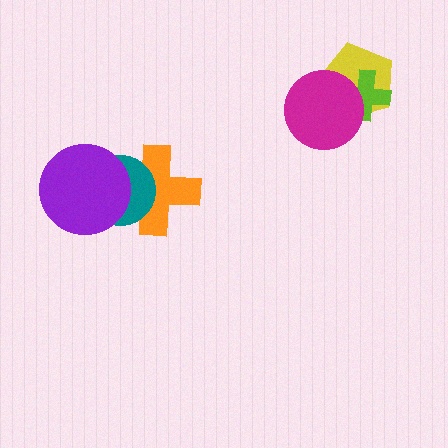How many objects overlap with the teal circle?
2 objects overlap with the teal circle.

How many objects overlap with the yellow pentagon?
2 objects overlap with the yellow pentagon.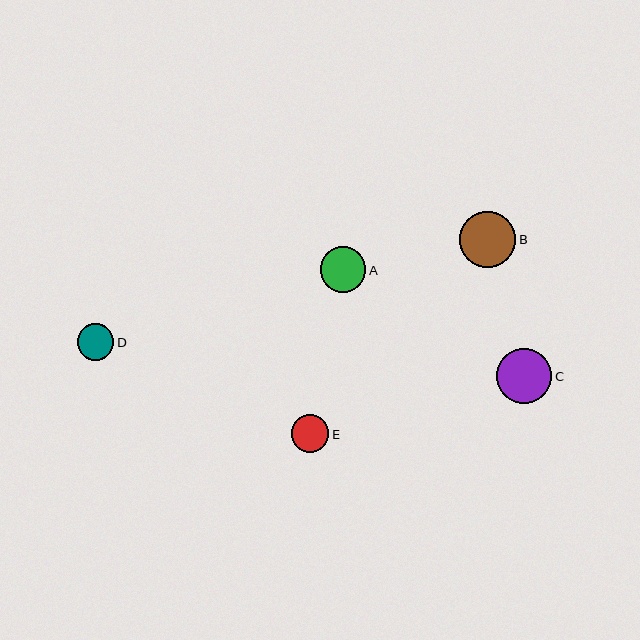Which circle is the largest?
Circle B is the largest with a size of approximately 56 pixels.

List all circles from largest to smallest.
From largest to smallest: B, C, A, E, D.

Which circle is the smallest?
Circle D is the smallest with a size of approximately 37 pixels.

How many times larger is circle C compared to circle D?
Circle C is approximately 1.5 times the size of circle D.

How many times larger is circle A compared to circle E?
Circle A is approximately 1.2 times the size of circle E.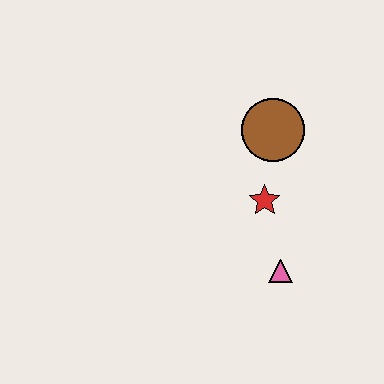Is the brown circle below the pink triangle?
No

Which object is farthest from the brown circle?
The pink triangle is farthest from the brown circle.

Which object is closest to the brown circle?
The red star is closest to the brown circle.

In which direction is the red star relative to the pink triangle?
The red star is above the pink triangle.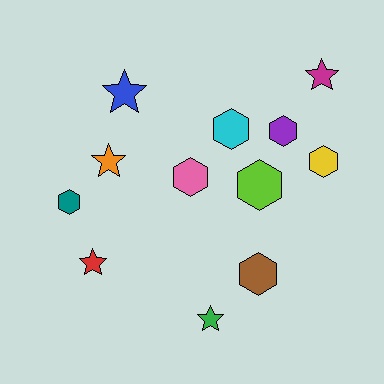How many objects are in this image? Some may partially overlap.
There are 12 objects.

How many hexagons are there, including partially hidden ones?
There are 7 hexagons.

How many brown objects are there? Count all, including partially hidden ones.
There is 1 brown object.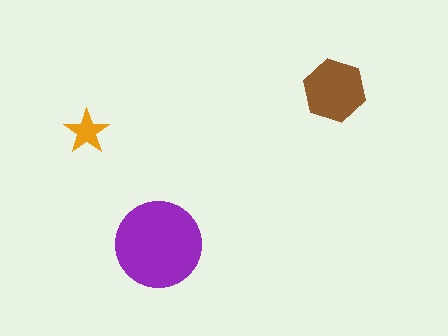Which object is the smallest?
The orange star.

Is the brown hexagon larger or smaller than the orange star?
Larger.